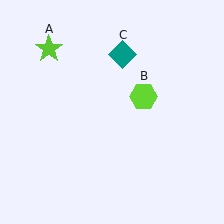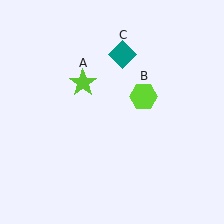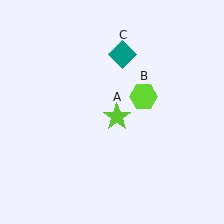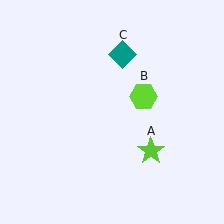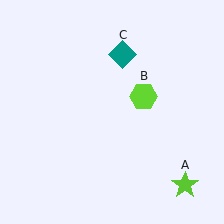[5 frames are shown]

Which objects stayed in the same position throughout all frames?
Lime hexagon (object B) and teal diamond (object C) remained stationary.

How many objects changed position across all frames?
1 object changed position: lime star (object A).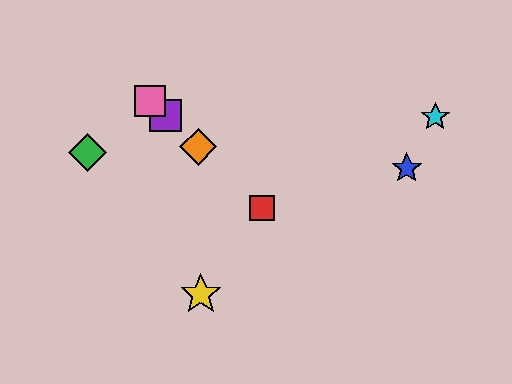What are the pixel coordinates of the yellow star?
The yellow star is at (201, 294).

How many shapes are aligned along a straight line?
4 shapes (the red square, the purple square, the orange diamond, the pink square) are aligned along a straight line.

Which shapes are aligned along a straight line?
The red square, the purple square, the orange diamond, the pink square are aligned along a straight line.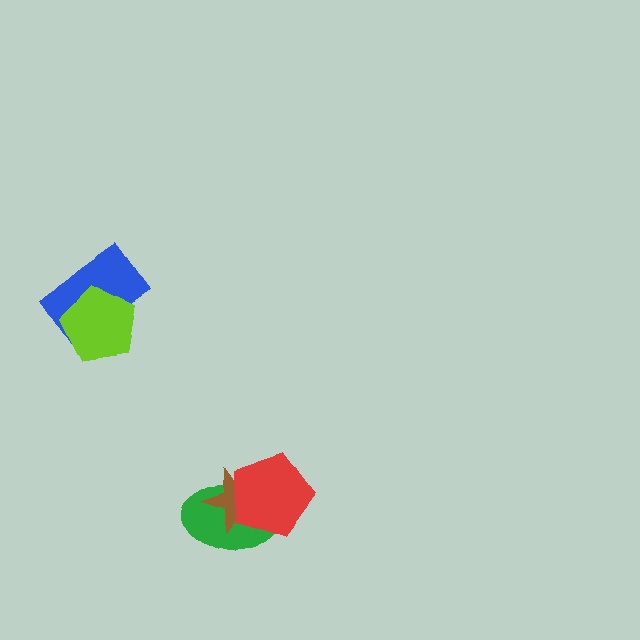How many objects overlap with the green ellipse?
2 objects overlap with the green ellipse.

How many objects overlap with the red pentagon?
2 objects overlap with the red pentagon.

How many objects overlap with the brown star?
2 objects overlap with the brown star.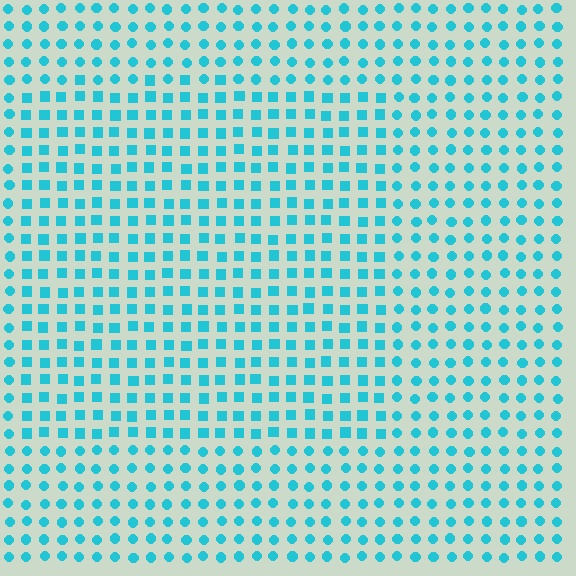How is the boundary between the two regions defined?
The boundary is defined by a change in element shape: squares inside vs. circles outside. All elements share the same color and spacing.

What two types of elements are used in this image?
The image uses squares inside the rectangle region and circles outside it.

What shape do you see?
I see a rectangle.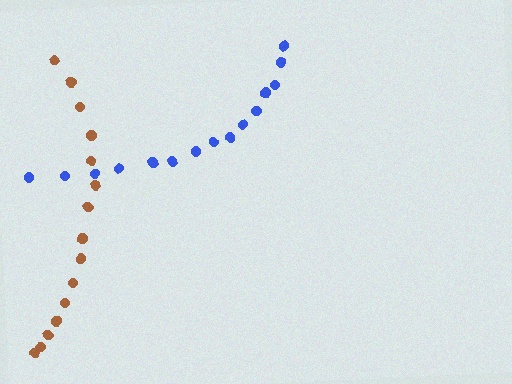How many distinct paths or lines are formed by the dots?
There are 2 distinct paths.